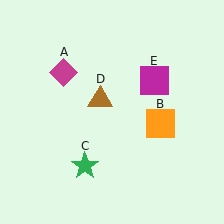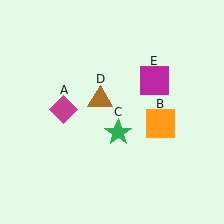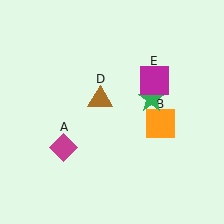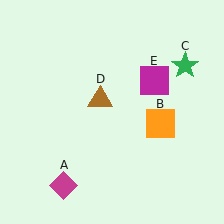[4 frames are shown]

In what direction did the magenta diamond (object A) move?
The magenta diamond (object A) moved down.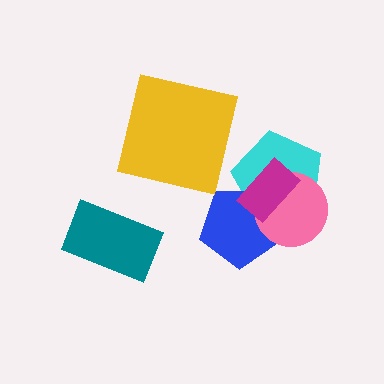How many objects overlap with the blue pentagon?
3 objects overlap with the blue pentagon.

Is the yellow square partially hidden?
No, no other shape covers it.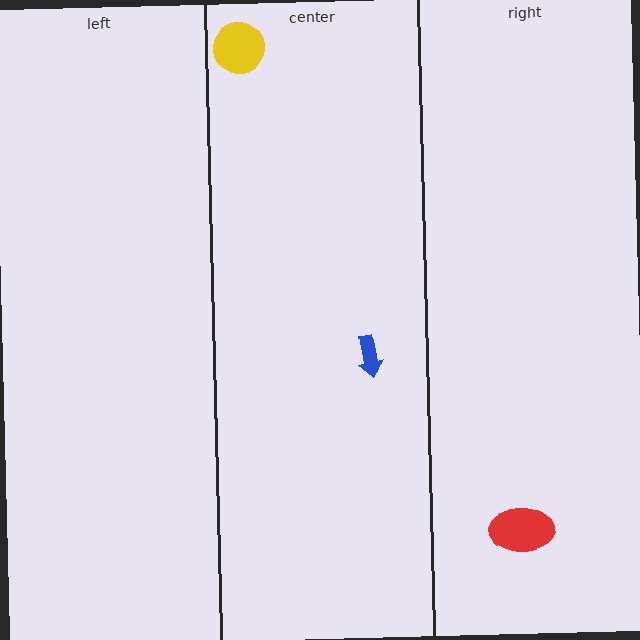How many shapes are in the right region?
1.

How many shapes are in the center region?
2.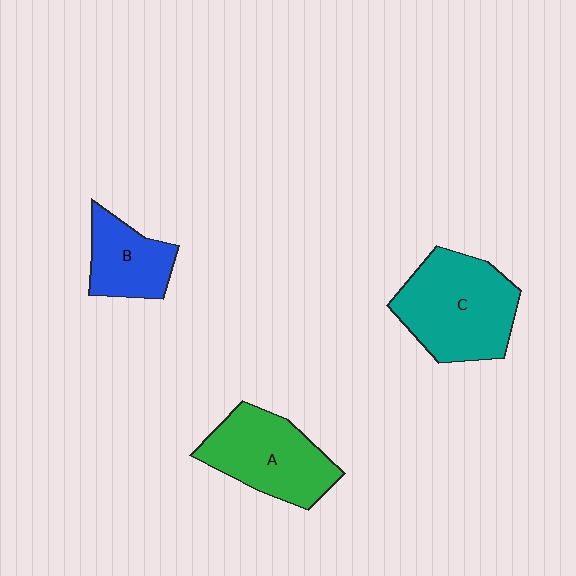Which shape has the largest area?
Shape C (teal).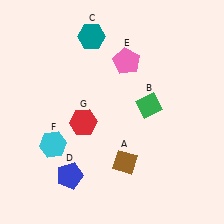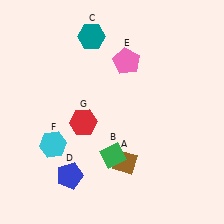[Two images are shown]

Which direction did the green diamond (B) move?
The green diamond (B) moved down.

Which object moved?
The green diamond (B) moved down.